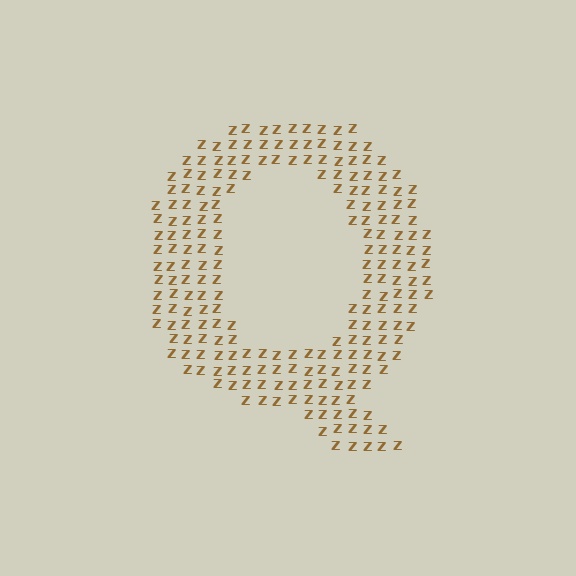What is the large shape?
The large shape is the letter Q.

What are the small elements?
The small elements are letter Z's.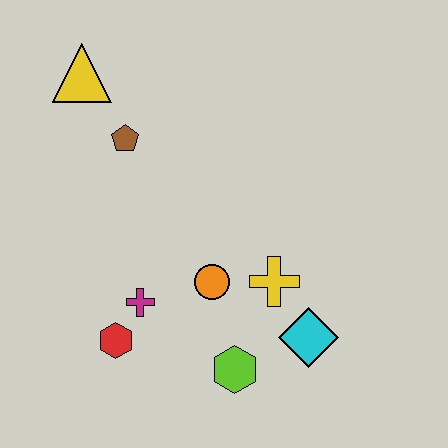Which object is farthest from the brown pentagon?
The cyan diamond is farthest from the brown pentagon.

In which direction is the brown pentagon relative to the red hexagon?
The brown pentagon is above the red hexagon.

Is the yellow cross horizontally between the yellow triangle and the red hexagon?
No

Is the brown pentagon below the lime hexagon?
No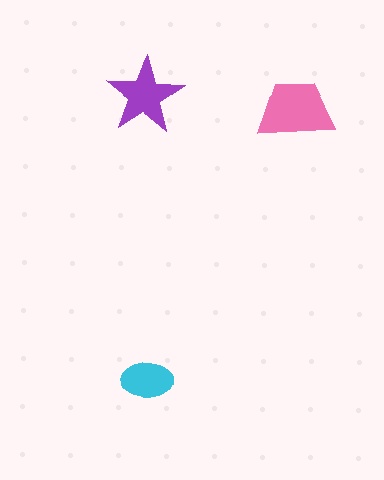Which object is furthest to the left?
The purple star is leftmost.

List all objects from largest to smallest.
The pink trapezoid, the purple star, the cyan ellipse.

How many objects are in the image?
There are 3 objects in the image.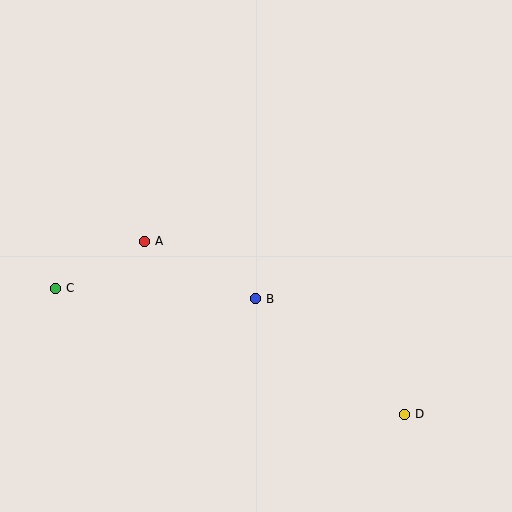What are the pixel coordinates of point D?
Point D is at (404, 414).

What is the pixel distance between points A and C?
The distance between A and C is 101 pixels.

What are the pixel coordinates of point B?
Point B is at (255, 299).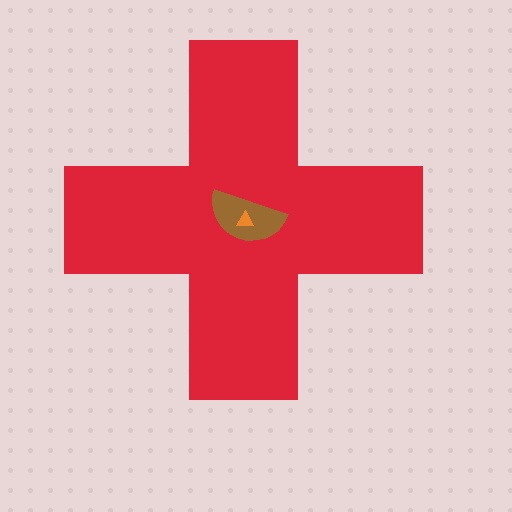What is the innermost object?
The orange triangle.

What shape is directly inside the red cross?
The brown semicircle.